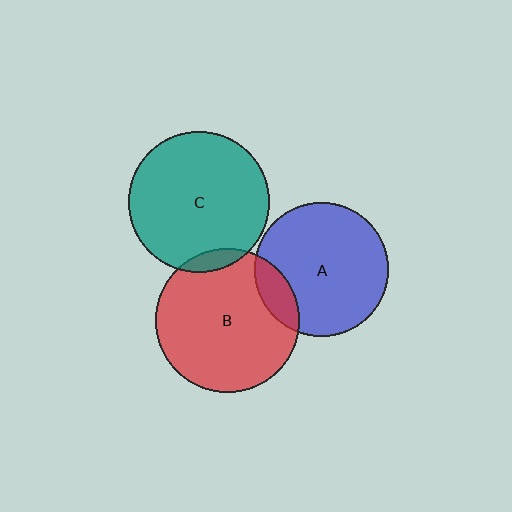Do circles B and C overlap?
Yes.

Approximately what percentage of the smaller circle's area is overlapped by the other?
Approximately 5%.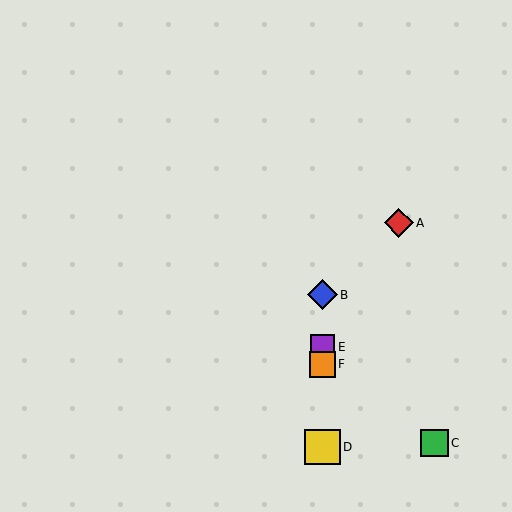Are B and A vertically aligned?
No, B is at x≈322 and A is at x≈399.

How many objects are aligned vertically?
4 objects (B, D, E, F) are aligned vertically.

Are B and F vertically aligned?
Yes, both are at x≈322.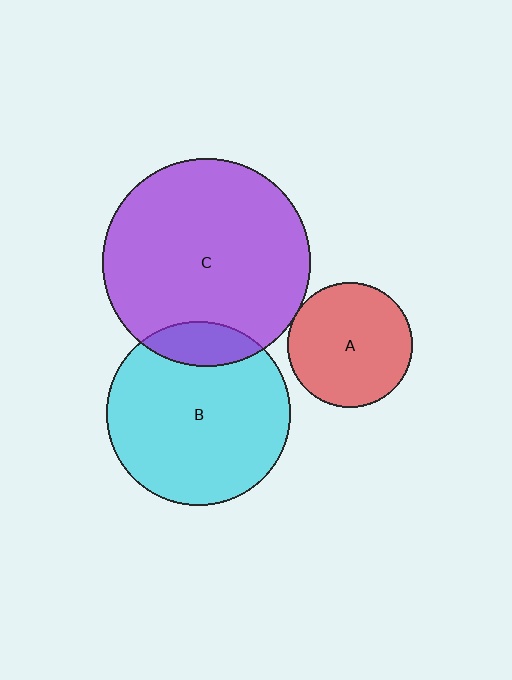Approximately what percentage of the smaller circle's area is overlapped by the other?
Approximately 15%.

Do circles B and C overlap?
Yes.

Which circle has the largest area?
Circle C (purple).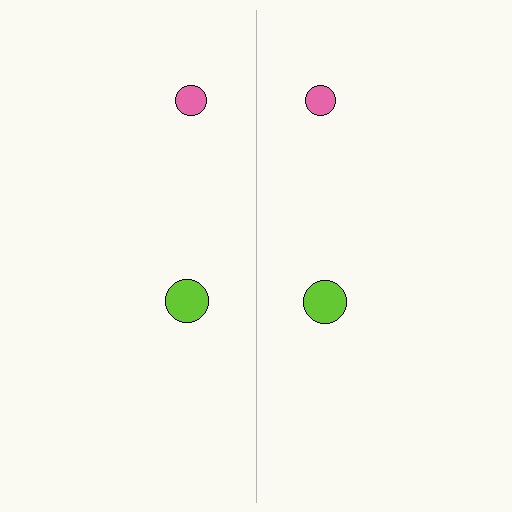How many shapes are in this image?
There are 4 shapes in this image.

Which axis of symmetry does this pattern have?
The pattern has a vertical axis of symmetry running through the center of the image.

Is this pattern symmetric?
Yes, this pattern has bilateral (reflection) symmetry.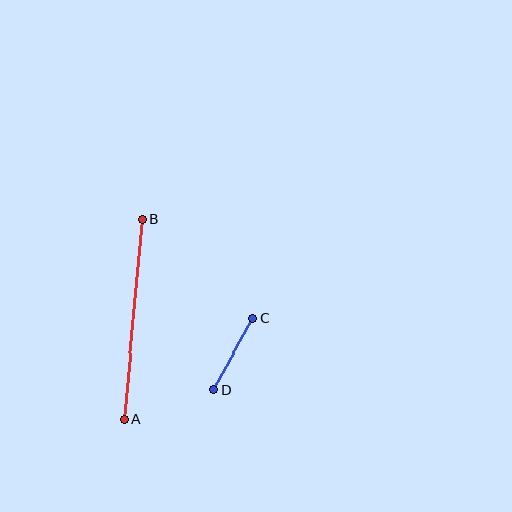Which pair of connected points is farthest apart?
Points A and B are farthest apart.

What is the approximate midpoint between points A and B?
The midpoint is at approximately (133, 319) pixels.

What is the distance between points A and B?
The distance is approximately 201 pixels.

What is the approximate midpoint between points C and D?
The midpoint is at approximately (233, 354) pixels.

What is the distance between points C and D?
The distance is approximately 82 pixels.